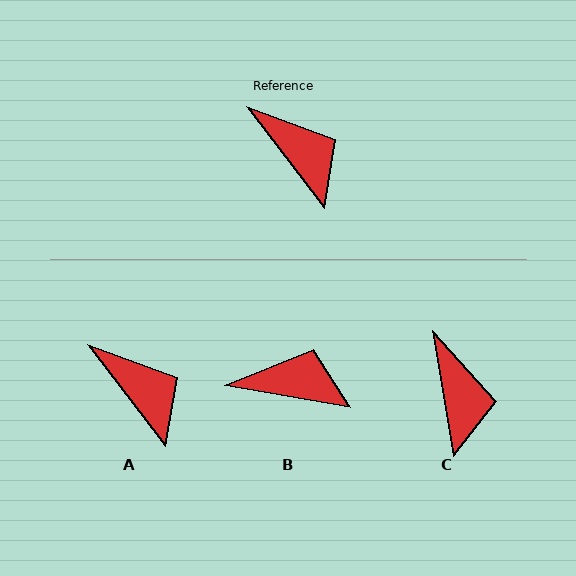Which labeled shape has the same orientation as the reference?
A.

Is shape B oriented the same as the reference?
No, it is off by about 42 degrees.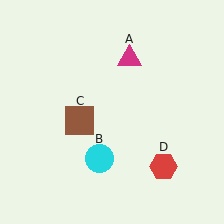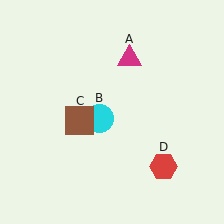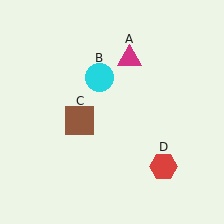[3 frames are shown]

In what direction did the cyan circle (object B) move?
The cyan circle (object B) moved up.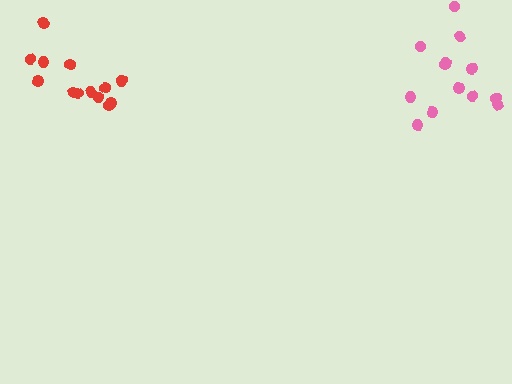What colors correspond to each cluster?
The clusters are colored: red, pink.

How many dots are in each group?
Group 1: 14 dots, Group 2: 13 dots (27 total).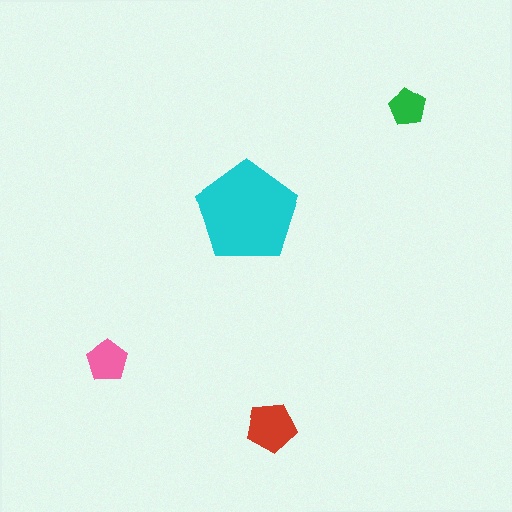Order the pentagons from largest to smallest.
the cyan one, the red one, the pink one, the green one.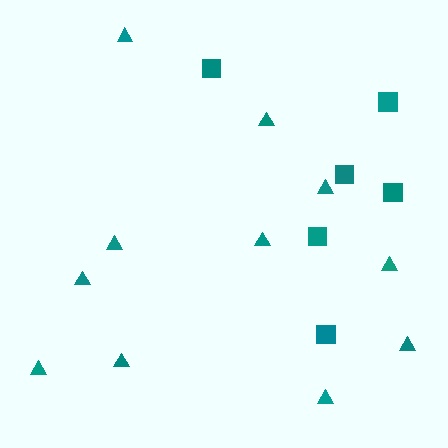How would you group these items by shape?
There are 2 groups: one group of triangles (11) and one group of squares (6).